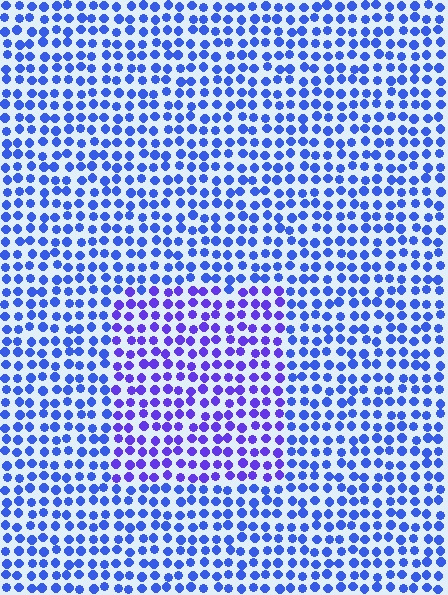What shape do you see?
I see a rectangle.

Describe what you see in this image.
The image is filled with small blue elements in a uniform arrangement. A rectangle-shaped region is visible where the elements are tinted to a slightly different hue, forming a subtle color boundary.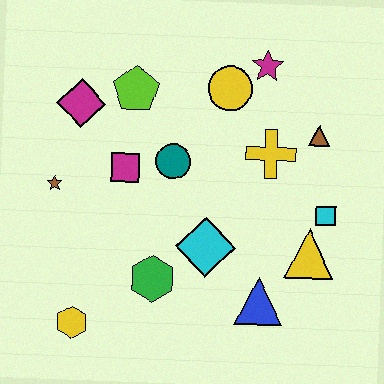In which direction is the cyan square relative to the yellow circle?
The cyan square is below the yellow circle.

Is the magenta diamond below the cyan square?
No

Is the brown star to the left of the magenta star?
Yes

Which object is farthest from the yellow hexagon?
The magenta star is farthest from the yellow hexagon.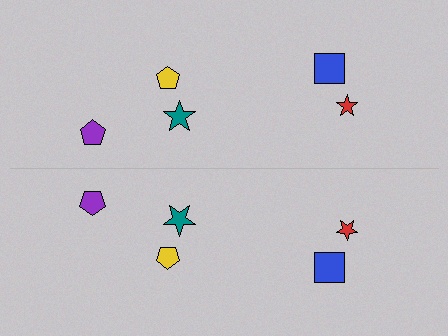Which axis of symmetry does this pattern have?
The pattern has a horizontal axis of symmetry running through the center of the image.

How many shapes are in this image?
There are 10 shapes in this image.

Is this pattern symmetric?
Yes, this pattern has bilateral (reflection) symmetry.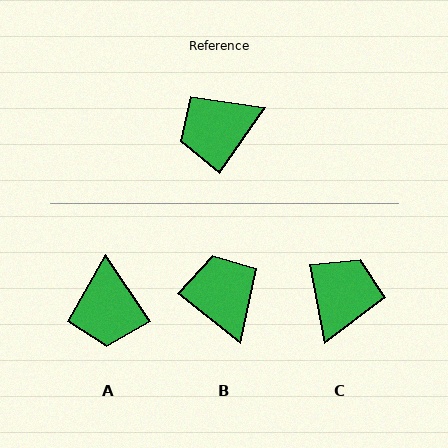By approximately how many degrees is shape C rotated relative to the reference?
Approximately 134 degrees clockwise.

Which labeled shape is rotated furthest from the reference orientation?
C, about 134 degrees away.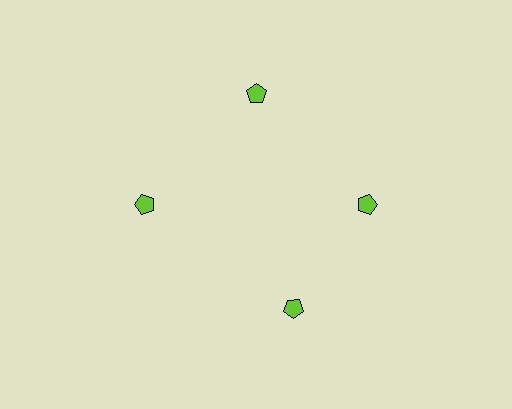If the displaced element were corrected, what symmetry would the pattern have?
It would have 4-fold rotational symmetry — the pattern would map onto itself every 90 degrees.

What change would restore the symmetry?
The symmetry would be restored by rotating it back into even spacing with its neighbors so that all 4 pentagons sit at equal angles and equal distance from the center.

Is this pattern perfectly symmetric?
No. The 4 lime pentagons are arranged in a ring, but one element near the 6 o'clock position is rotated out of alignment along the ring, breaking the 4-fold rotational symmetry.